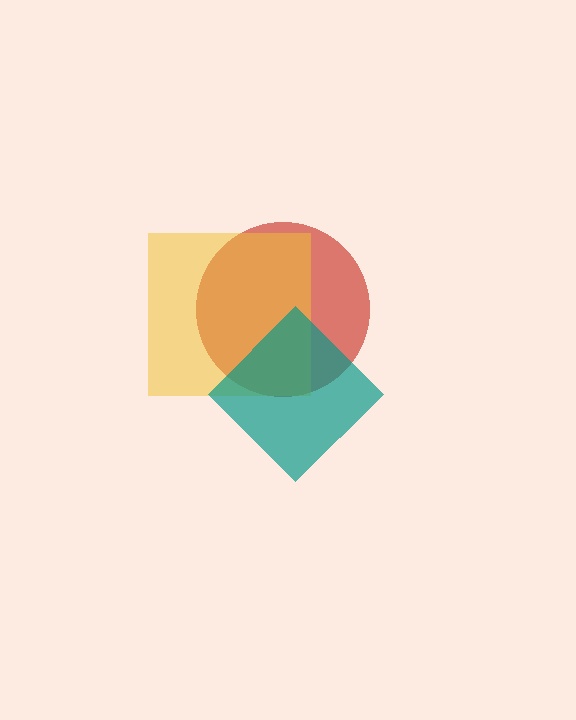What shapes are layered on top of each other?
The layered shapes are: a red circle, a yellow square, a teal diamond.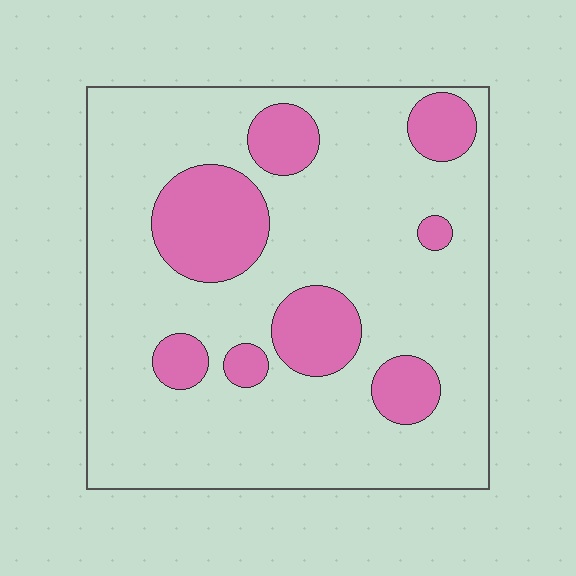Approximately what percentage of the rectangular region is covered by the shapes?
Approximately 20%.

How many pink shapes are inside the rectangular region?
8.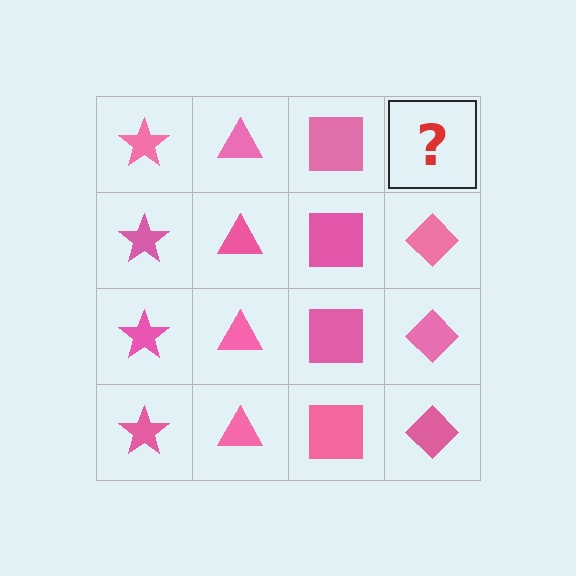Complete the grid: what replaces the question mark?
The question mark should be replaced with a pink diamond.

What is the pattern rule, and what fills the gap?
The rule is that each column has a consistent shape. The gap should be filled with a pink diamond.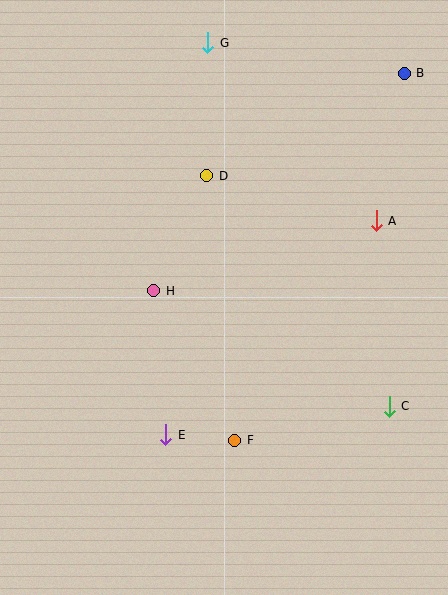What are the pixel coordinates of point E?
Point E is at (166, 435).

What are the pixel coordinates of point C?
Point C is at (389, 406).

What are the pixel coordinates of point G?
Point G is at (208, 43).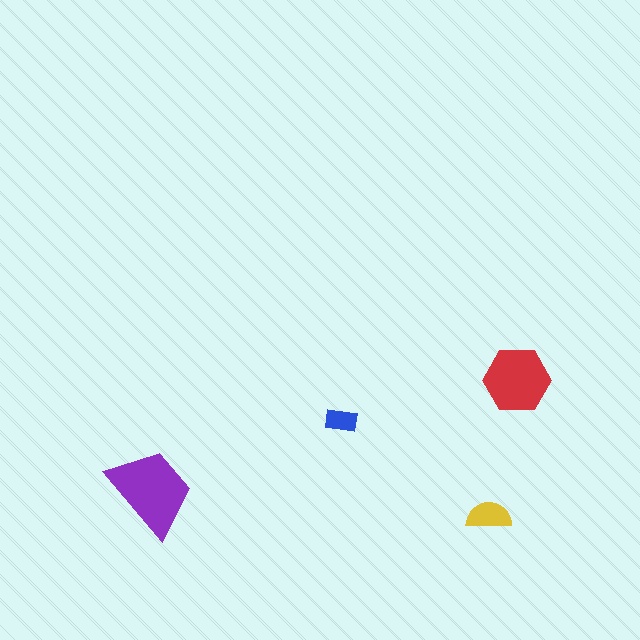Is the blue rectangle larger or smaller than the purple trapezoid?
Smaller.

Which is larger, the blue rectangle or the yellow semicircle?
The yellow semicircle.